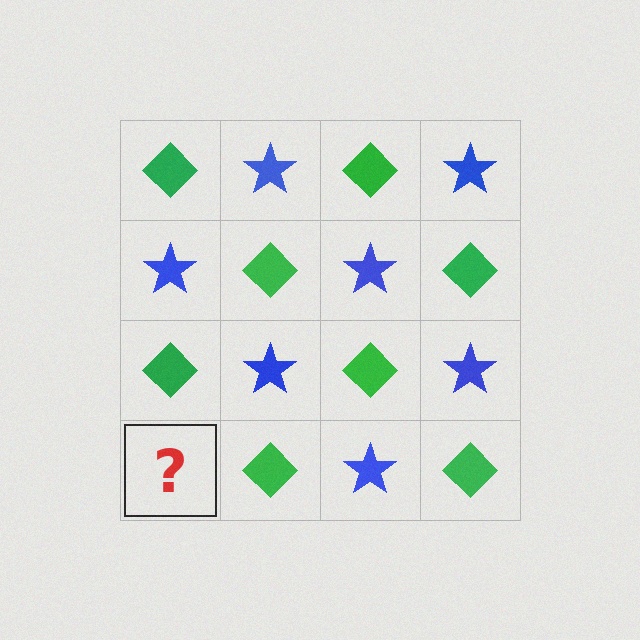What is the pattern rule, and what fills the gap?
The rule is that it alternates green diamond and blue star in a checkerboard pattern. The gap should be filled with a blue star.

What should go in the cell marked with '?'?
The missing cell should contain a blue star.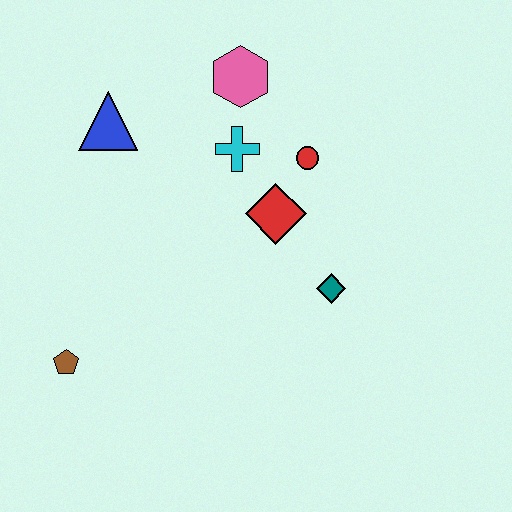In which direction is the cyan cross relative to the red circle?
The cyan cross is to the left of the red circle.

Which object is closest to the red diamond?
The red circle is closest to the red diamond.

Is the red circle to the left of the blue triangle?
No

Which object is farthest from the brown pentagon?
The pink hexagon is farthest from the brown pentagon.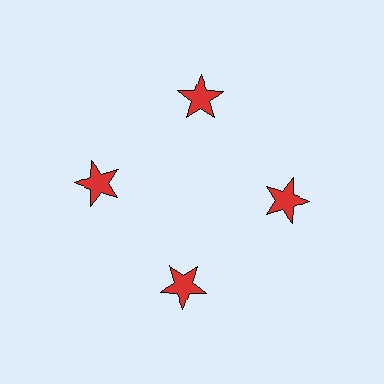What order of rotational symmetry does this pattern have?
This pattern has 4-fold rotational symmetry.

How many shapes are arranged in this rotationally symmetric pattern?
There are 4 shapes, arranged in 4 groups of 1.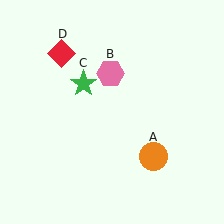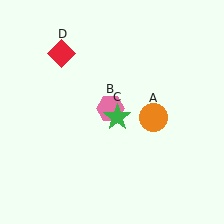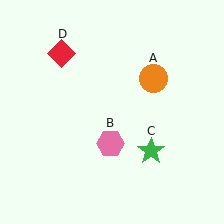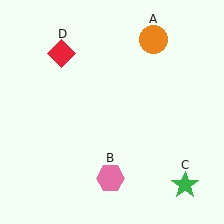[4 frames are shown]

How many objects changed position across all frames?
3 objects changed position: orange circle (object A), pink hexagon (object B), green star (object C).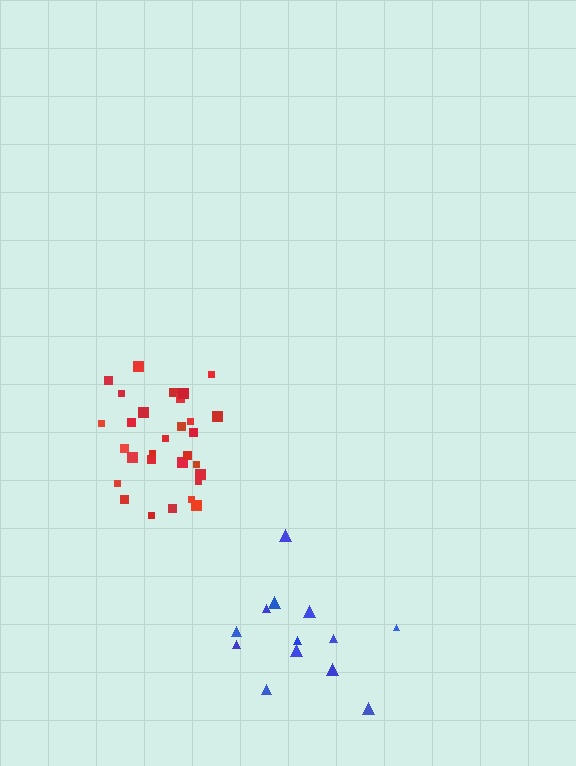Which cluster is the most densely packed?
Red.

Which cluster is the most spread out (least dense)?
Blue.